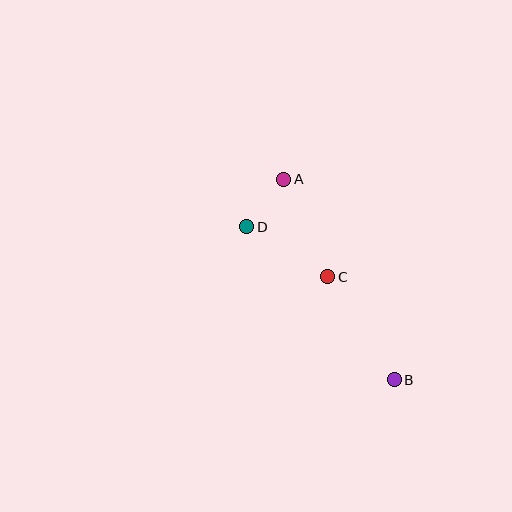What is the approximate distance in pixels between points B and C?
The distance between B and C is approximately 123 pixels.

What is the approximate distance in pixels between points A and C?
The distance between A and C is approximately 107 pixels.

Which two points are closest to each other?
Points A and D are closest to each other.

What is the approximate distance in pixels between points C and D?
The distance between C and D is approximately 95 pixels.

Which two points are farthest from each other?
Points A and B are farthest from each other.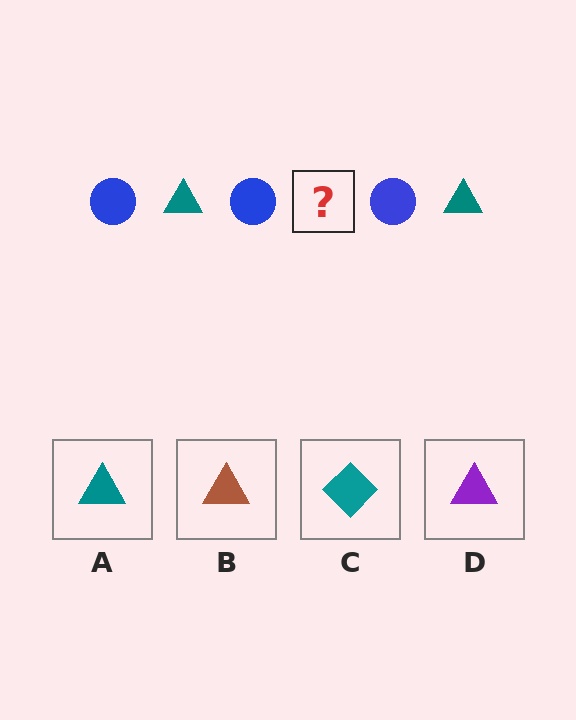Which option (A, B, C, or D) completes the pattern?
A.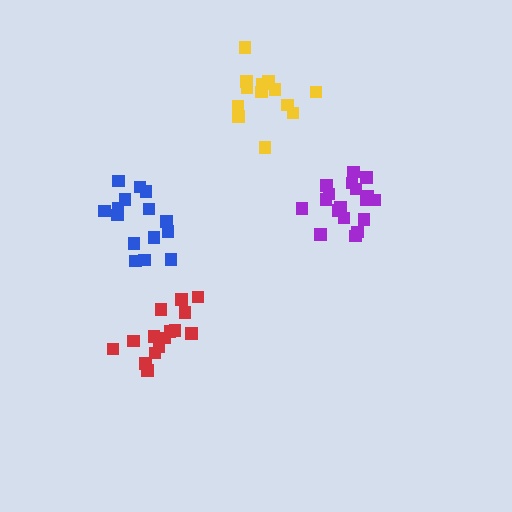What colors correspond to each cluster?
The clusters are colored: blue, red, purple, yellow.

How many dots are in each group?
Group 1: 15 dots, Group 2: 15 dots, Group 3: 18 dots, Group 4: 15 dots (63 total).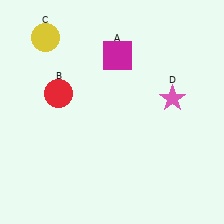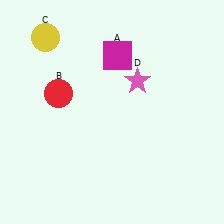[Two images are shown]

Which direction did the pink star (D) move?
The pink star (D) moved left.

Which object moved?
The pink star (D) moved left.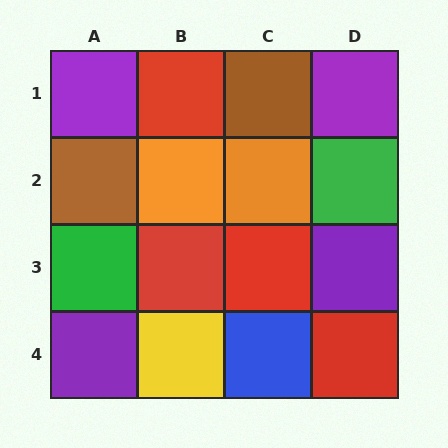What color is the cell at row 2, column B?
Orange.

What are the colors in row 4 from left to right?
Purple, yellow, blue, red.